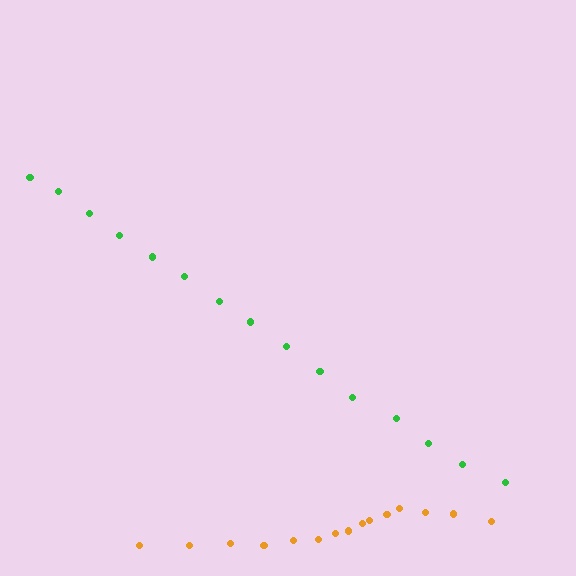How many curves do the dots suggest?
There are 2 distinct paths.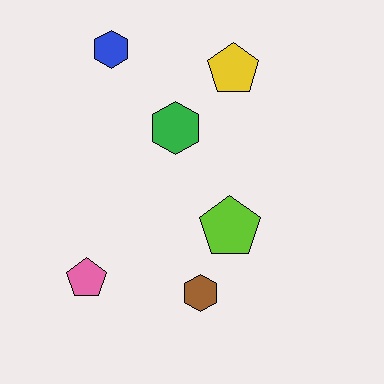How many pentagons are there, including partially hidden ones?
There are 3 pentagons.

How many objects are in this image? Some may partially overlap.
There are 6 objects.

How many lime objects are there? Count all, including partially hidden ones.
There is 1 lime object.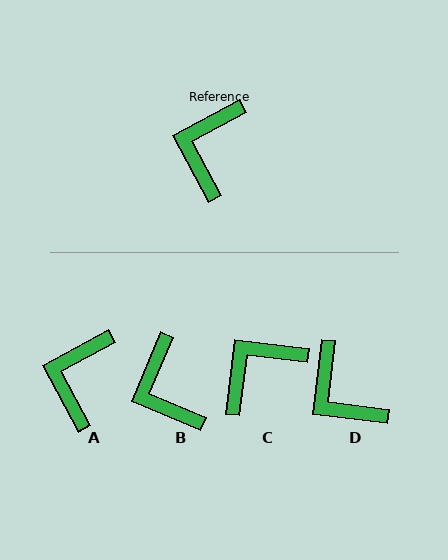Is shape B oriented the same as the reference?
No, it is off by about 39 degrees.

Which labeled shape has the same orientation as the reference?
A.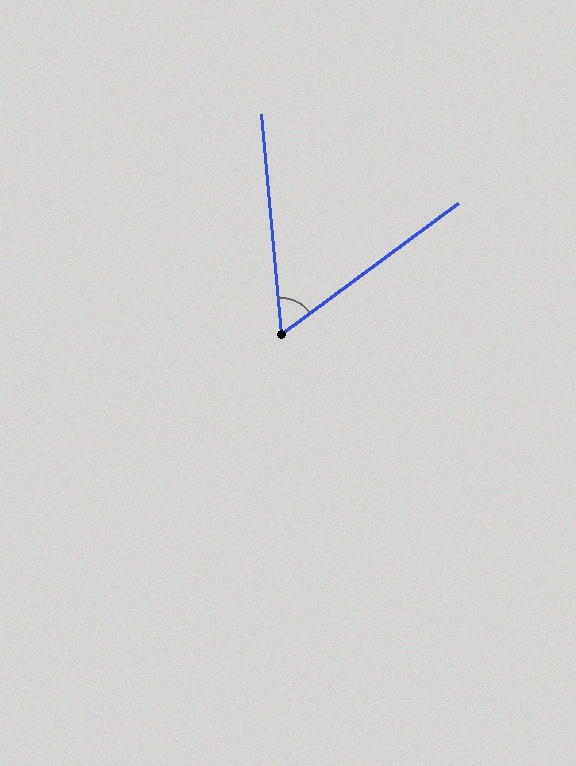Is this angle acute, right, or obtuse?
It is acute.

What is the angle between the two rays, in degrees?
Approximately 59 degrees.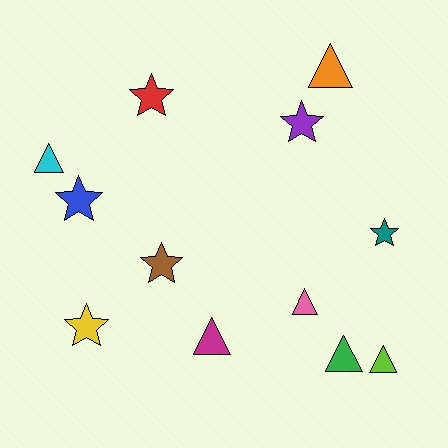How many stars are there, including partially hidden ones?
There are 6 stars.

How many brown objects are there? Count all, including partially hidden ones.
There is 1 brown object.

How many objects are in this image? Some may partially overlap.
There are 12 objects.